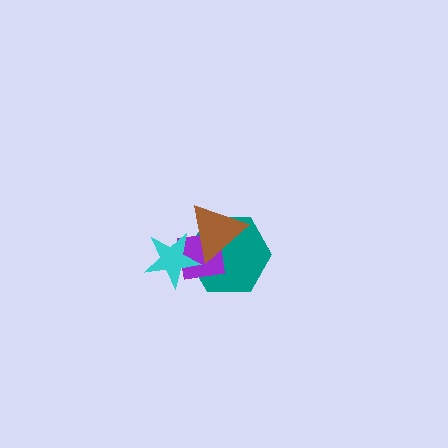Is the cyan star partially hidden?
Yes, it is partially covered by another shape.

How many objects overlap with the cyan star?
3 objects overlap with the cyan star.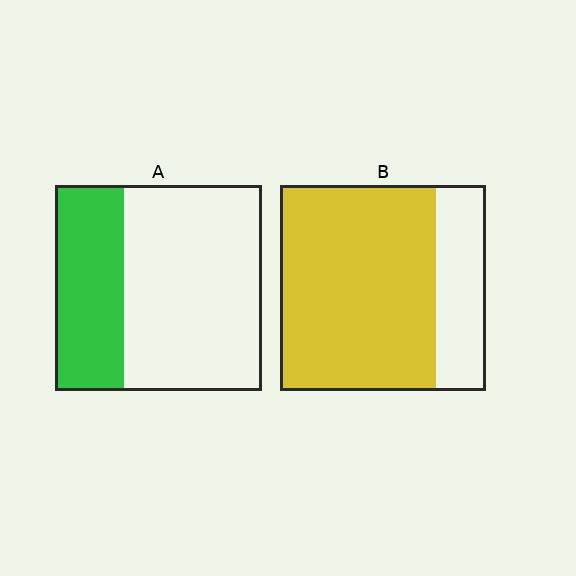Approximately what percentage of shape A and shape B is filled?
A is approximately 35% and B is approximately 75%.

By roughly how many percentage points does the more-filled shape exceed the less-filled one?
By roughly 40 percentage points (B over A).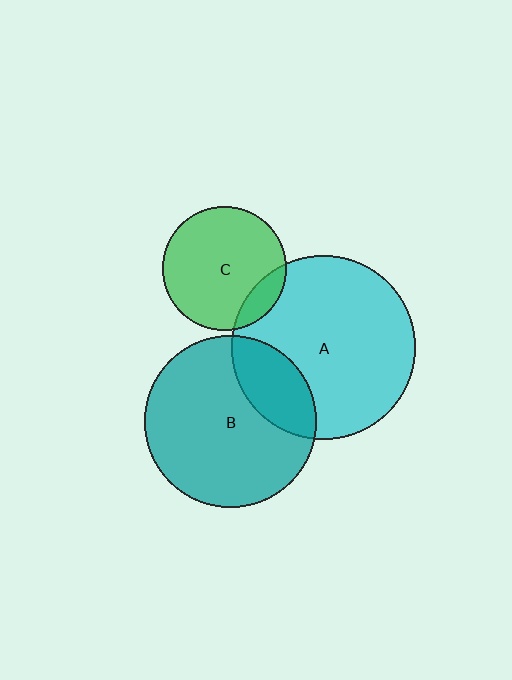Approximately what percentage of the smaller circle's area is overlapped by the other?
Approximately 15%.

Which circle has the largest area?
Circle A (cyan).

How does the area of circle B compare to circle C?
Approximately 1.9 times.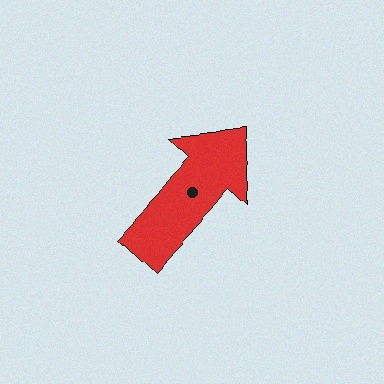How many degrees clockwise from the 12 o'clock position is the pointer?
Approximately 43 degrees.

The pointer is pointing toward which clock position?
Roughly 1 o'clock.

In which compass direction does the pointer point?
Northeast.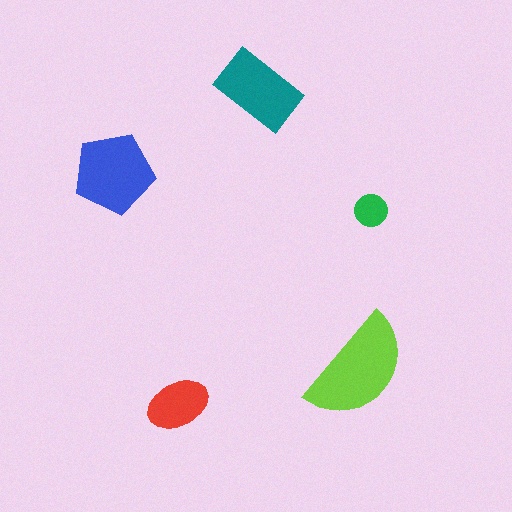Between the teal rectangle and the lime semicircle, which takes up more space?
The lime semicircle.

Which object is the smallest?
The green circle.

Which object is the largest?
The lime semicircle.